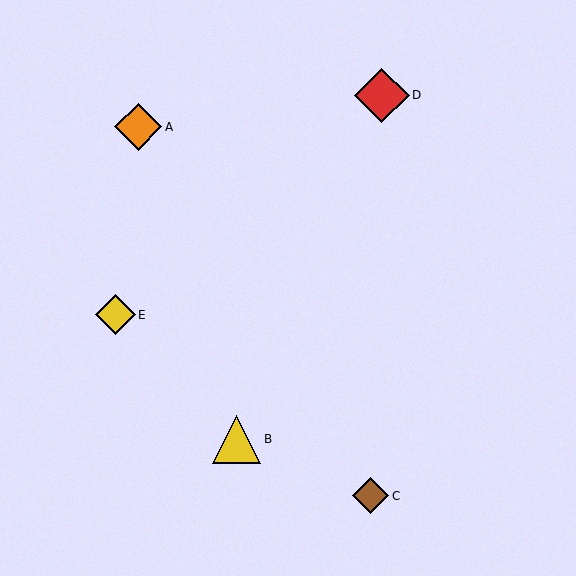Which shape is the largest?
The red diamond (labeled D) is the largest.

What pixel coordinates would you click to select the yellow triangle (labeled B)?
Click at (236, 439) to select the yellow triangle B.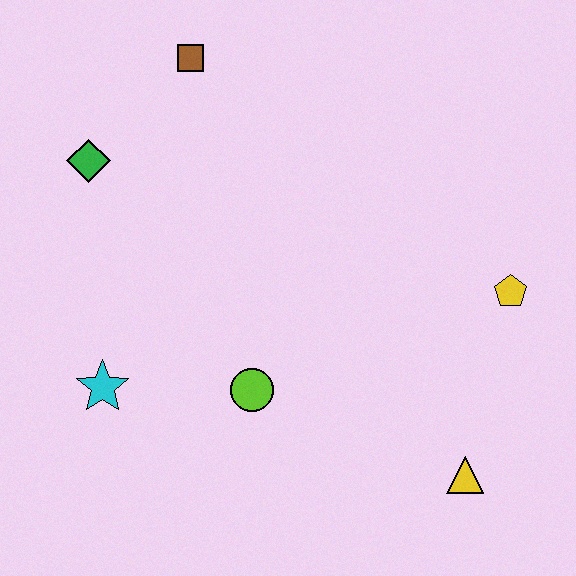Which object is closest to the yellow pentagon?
The yellow triangle is closest to the yellow pentagon.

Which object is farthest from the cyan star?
The yellow pentagon is farthest from the cyan star.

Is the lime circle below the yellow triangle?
No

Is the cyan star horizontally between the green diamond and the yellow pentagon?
Yes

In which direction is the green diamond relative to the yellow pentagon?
The green diamond is to the left of the yellow pentagon.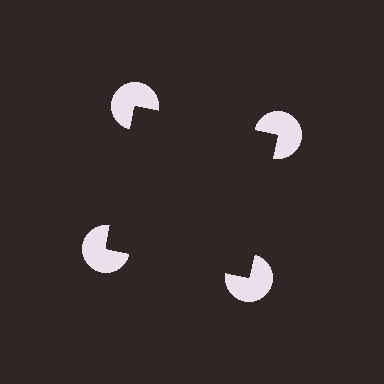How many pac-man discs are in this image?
There are 4 — one at each vertex of the illusory square.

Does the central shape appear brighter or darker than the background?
It typically appears slightly darker than the background, even though no actual brightness change is drawn.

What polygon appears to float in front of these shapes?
An illusory square — its edges are inferred from the aligned wedge cuts in the pac-man discs, not physically drawn.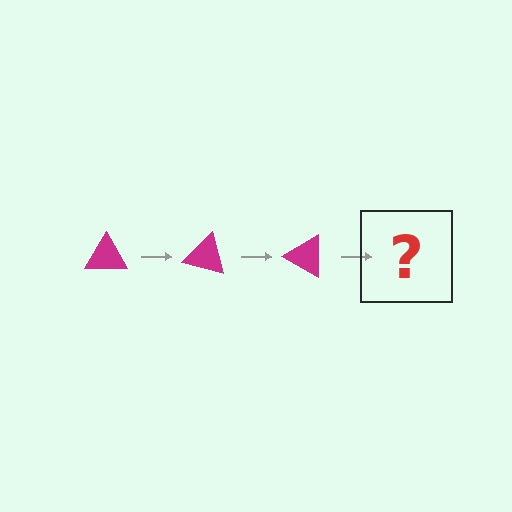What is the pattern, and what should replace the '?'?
The pattern is that the triangle rotates 15 degrees each step. The '?' should be a magenta triangle rotated 45 degrees.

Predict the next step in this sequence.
The next step is a magenta triangle rotated 45 degrees.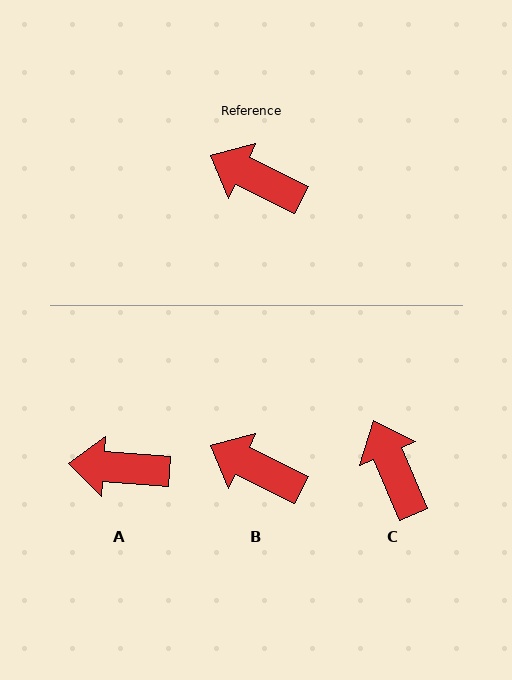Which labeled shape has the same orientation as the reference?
B.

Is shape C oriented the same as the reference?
No, it is off by about 41 degrees.